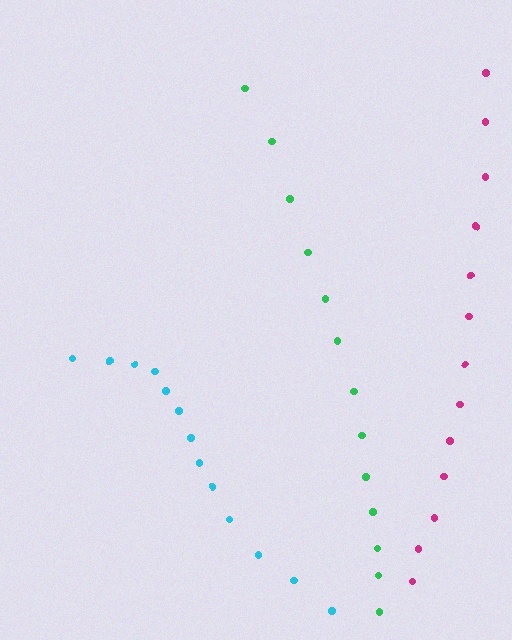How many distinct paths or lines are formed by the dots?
There are 3 distinct paths.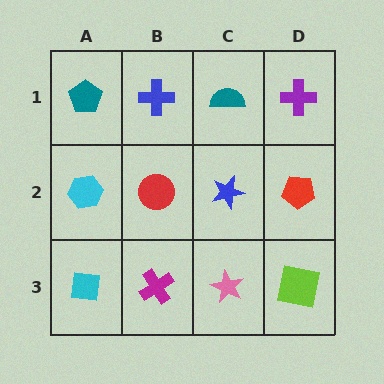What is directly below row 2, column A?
A cyan square.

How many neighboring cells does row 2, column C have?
4.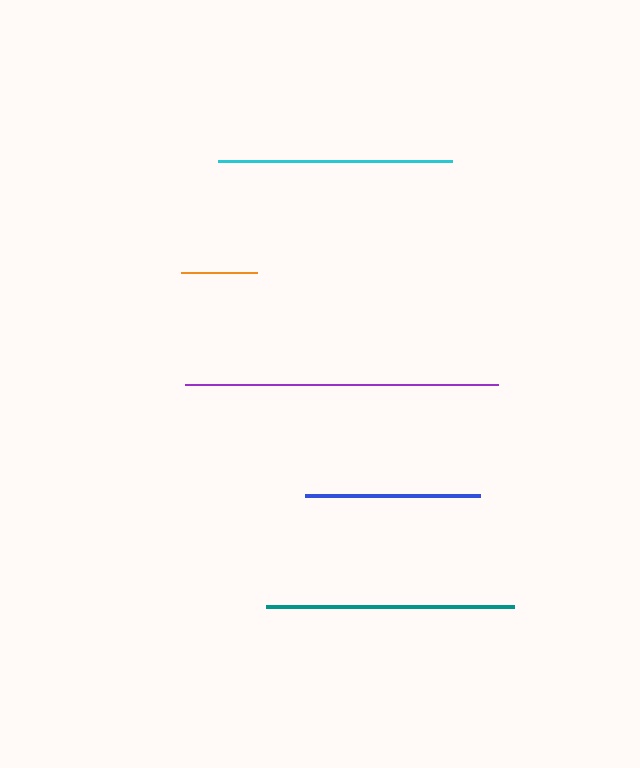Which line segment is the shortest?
The orange line is the shortest at approximately 76 pixels.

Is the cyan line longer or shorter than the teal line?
The teal line is longer than the cyan line.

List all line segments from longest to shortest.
From longest to shortest: purple, teal, cyan, blue, orange.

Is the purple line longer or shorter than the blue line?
The purple line is longer than the blue line.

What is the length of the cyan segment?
The cyan segment is approximately 234 pixels long.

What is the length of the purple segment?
The purple segment is approximately 314 pixels long.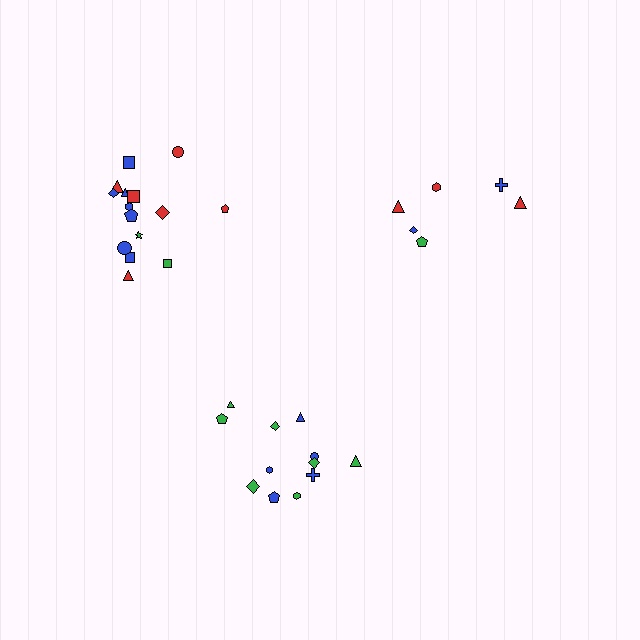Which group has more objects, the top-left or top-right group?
The top-left group.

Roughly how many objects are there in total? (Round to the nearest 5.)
Roughly 35 objects in total.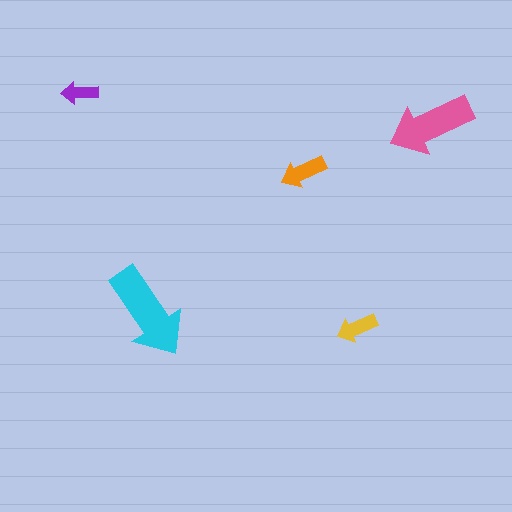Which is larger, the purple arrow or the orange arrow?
The orange one.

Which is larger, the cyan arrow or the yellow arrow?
The cyan one.